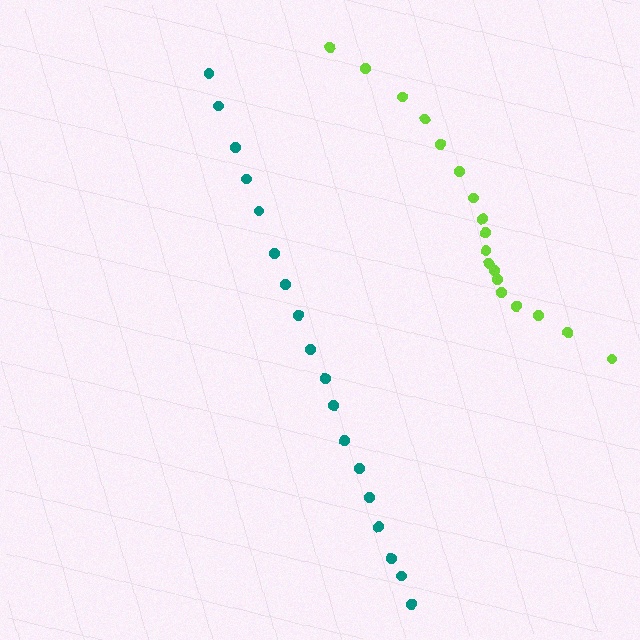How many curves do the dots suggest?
There are 2 distinct paths.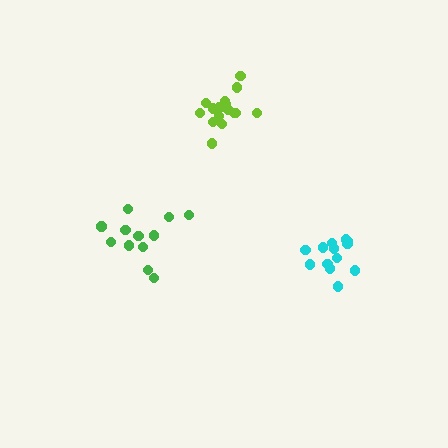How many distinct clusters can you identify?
There are 3 distinct clusters.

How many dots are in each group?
Group 1: 12 dots, Group 2: 16 dots, Group 3: 13 dots (41 total).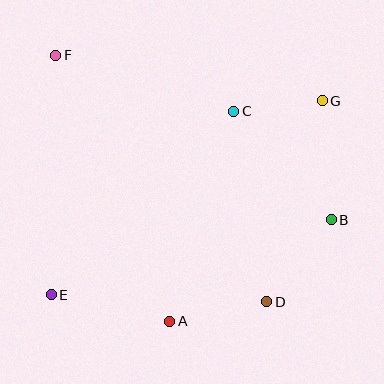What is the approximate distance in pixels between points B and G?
The distance between B and G is approximately 120 pixels.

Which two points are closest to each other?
Points C and G are closest to each other.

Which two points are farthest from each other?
Points E and G are farthest from each other.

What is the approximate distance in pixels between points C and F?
The distance between C and F is approximately 187 pixels.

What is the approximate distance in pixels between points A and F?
The distance between A and F is approximately 290 pixels.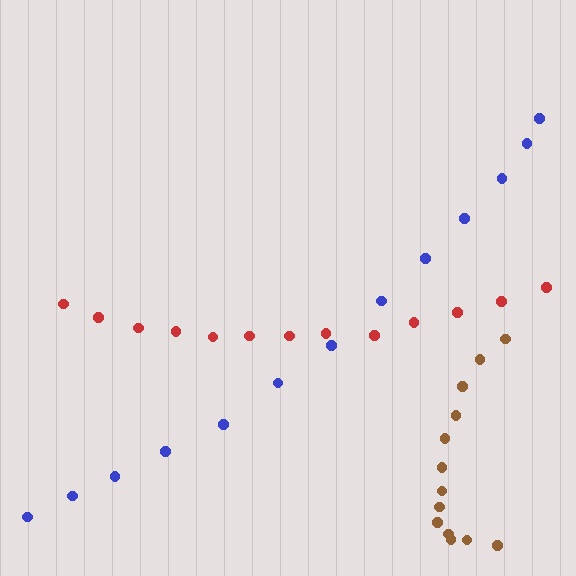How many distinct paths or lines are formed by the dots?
There are 3 distinct paths.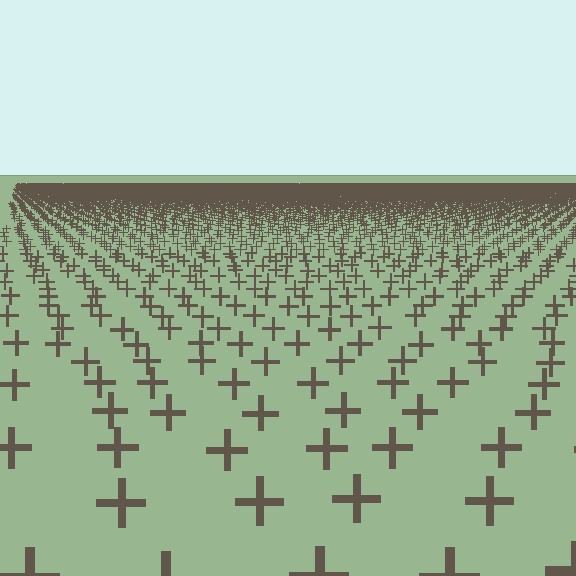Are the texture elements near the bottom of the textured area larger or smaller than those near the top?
Larger. Near the bottom, elements are closer to the viewer and appear at a bigger on-screen size.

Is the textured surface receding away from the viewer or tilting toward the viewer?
The surface is receding away from the viewer. Texture elements get smaller and denser toward the top.